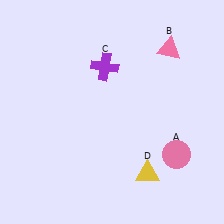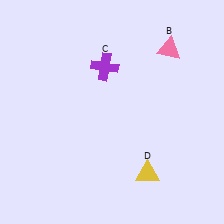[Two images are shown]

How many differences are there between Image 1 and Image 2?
There is 1 difference between the two images.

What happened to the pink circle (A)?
The pink circle (A) was removed in Image 2. It was in the bottom-right area of Image 1.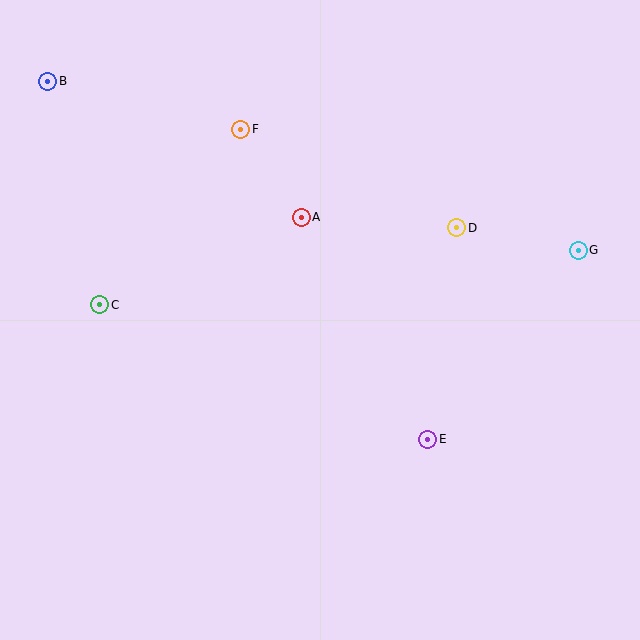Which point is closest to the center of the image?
Point A at (301, 217) is closest to the center.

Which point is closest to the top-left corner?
Point B is closest to the top-left corner.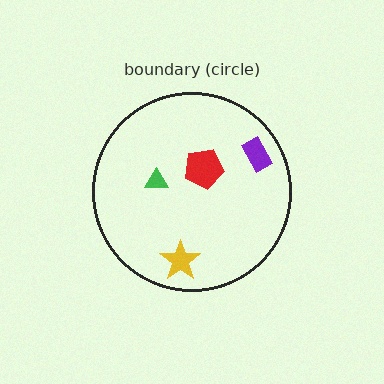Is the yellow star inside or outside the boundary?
Inside.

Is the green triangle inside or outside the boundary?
Inside.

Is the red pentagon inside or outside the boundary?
Inside.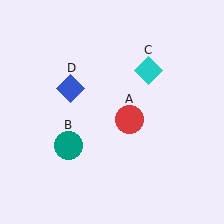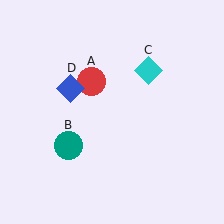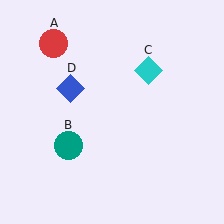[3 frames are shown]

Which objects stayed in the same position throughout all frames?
Teal circle (object B) and cyan diamond (object C) and blue diamond (object D) remained stationary.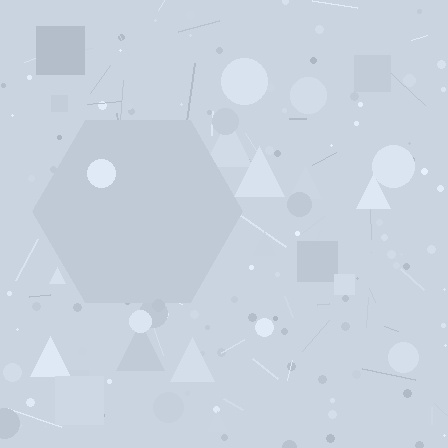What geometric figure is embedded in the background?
A hexagon is embedded in the background.